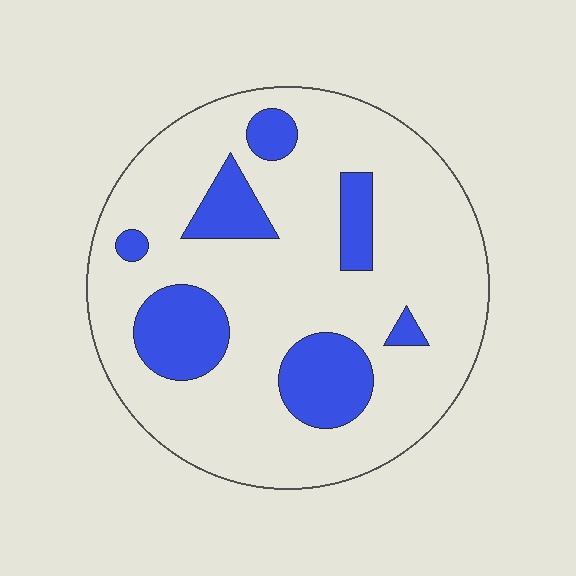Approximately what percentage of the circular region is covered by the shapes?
Approximately 20%.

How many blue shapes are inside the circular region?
7.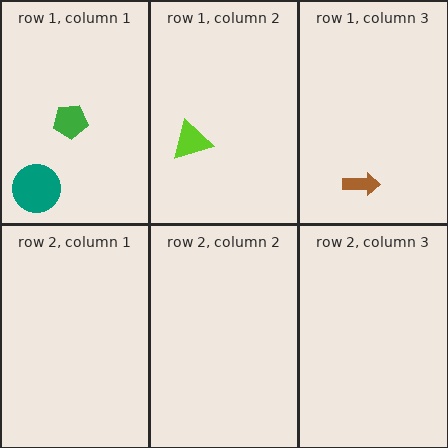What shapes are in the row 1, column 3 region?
The brown arrow.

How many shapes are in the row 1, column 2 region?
1.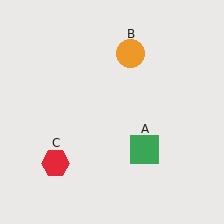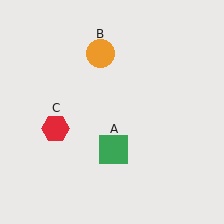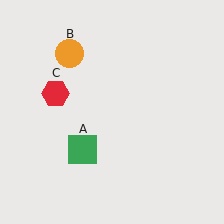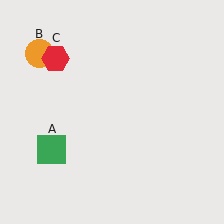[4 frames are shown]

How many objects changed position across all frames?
3 objects changed position: green square (object A), orange circle (object B), red hexagon (object C).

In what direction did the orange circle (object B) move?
The orange circle (object B) moved left.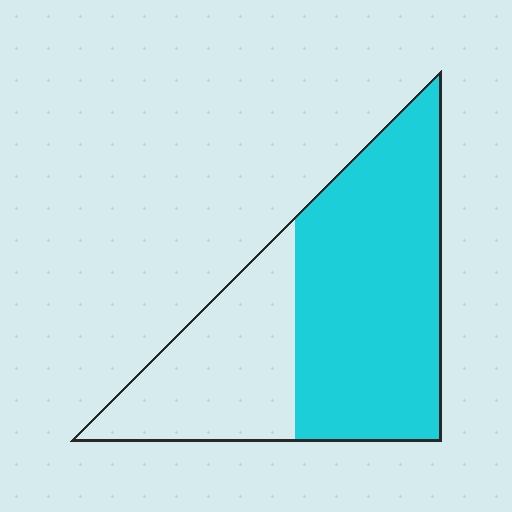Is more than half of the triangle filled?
Yes.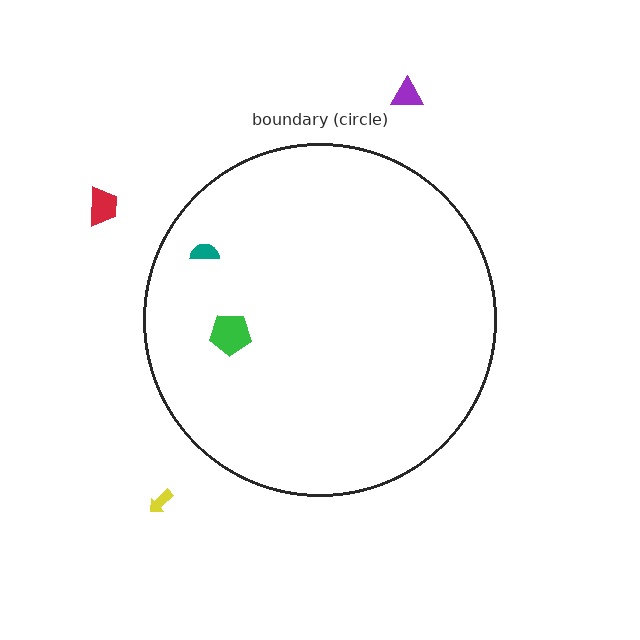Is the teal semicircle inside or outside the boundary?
Inside.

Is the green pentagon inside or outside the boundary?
Inside.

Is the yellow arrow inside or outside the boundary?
Outside.